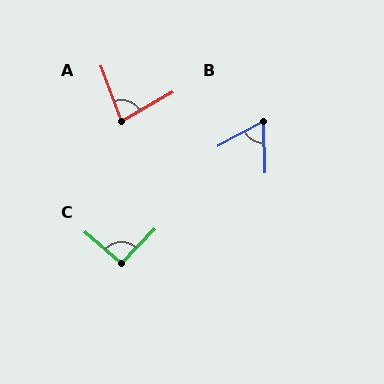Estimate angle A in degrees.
Approximately 81 degrees.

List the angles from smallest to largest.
B (63°), A (81°), C (94°).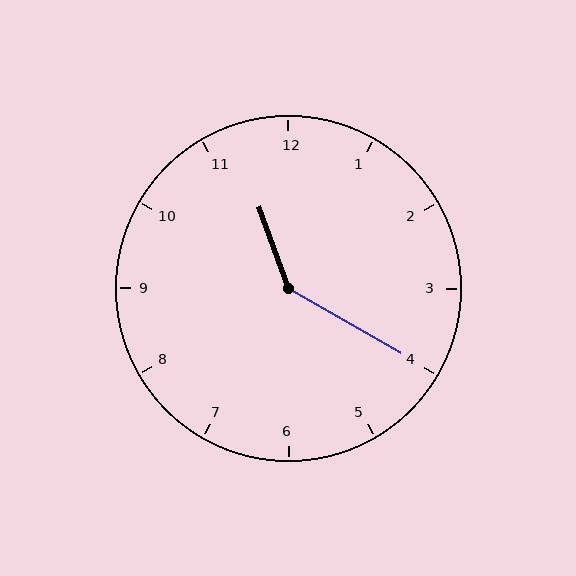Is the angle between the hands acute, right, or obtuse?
It is obtuse.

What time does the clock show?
11:20.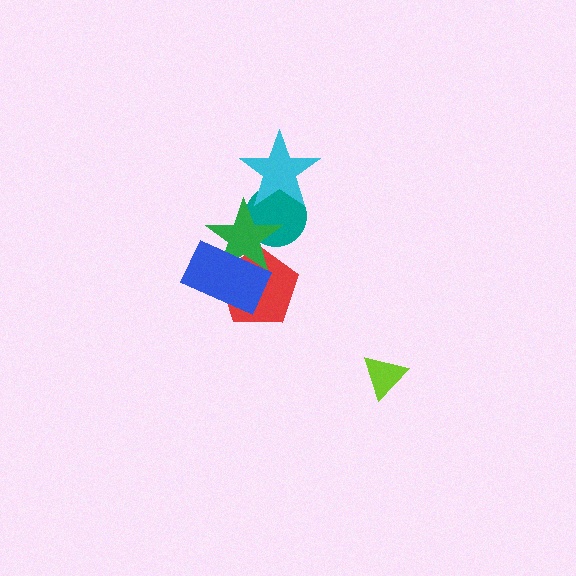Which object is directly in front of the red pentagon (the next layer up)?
The green star is directly in front of the red pentagon.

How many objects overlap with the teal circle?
2 objects overlap with the teal circle.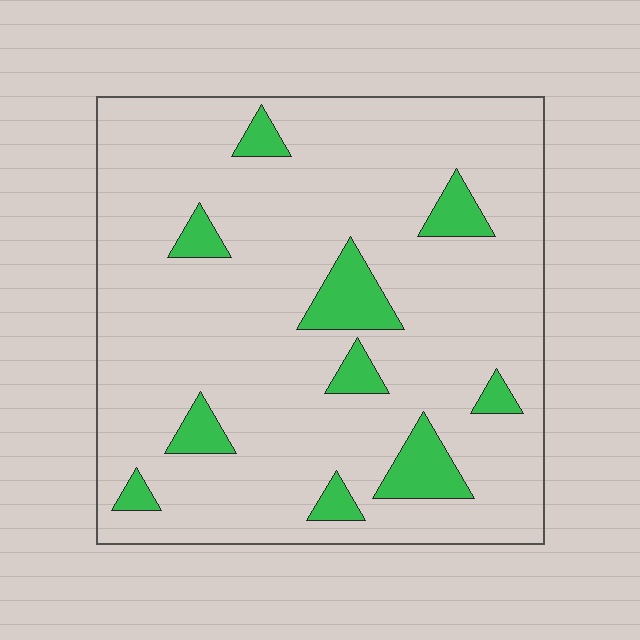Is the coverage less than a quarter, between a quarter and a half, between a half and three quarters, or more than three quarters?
Less than a quarter.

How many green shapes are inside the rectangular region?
10.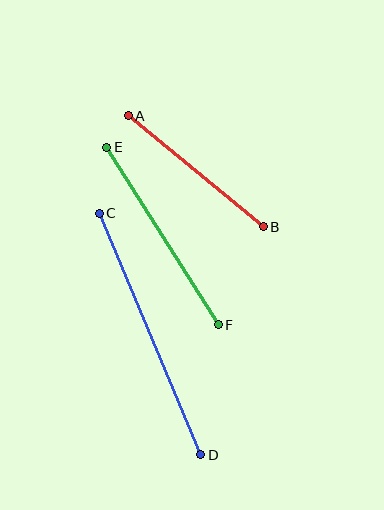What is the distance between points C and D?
The distance is approximately 262 pixels.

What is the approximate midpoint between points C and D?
The midpoint is at approximately (150, 334) pixels.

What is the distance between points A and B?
The distance is approximately 175 pixels.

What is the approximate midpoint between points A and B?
The midpoint is at approximately (196, 171) pixels.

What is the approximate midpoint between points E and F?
The midpoint is at approximately (162, 236) pixels.